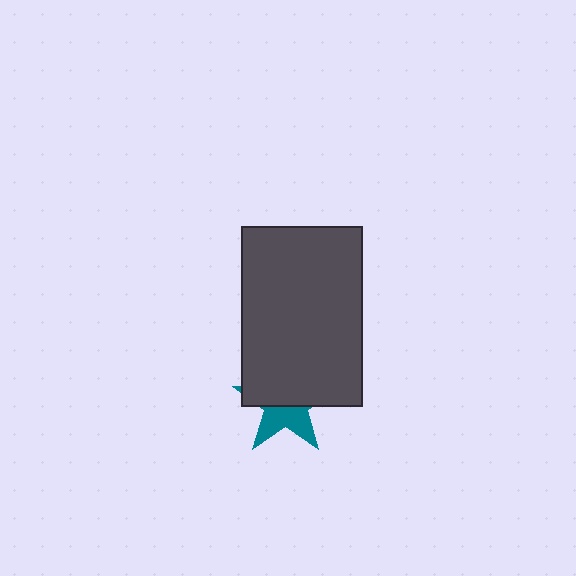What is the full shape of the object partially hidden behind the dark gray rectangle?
The partially hidden object is a teal star.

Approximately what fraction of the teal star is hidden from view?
Roughly 58% of the teal star is hidden behind the dark gray rectangle.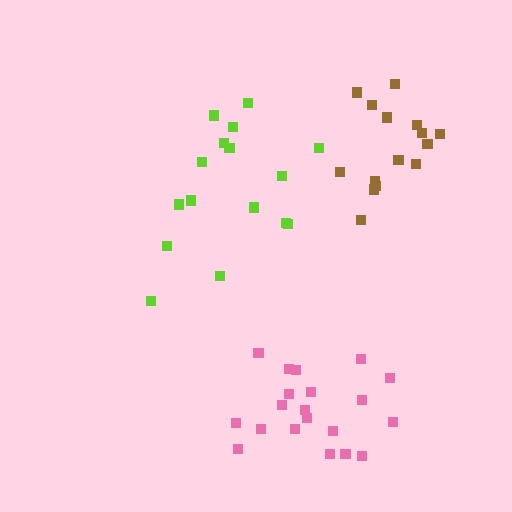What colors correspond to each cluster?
The clusters are colored: pink, brown, lime.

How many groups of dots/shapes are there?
There are 3 groups.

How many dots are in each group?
Group 1: 20 dots, Group 2: 15 dots, Group 3: 16 dots (51 total).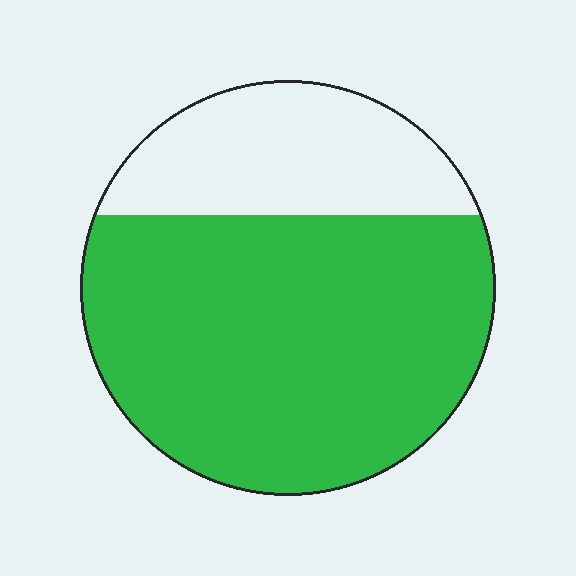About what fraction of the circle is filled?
About three quarters (3/4).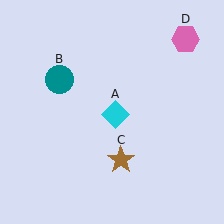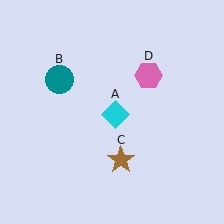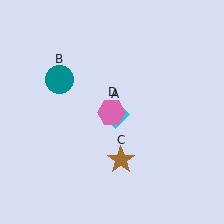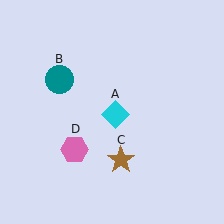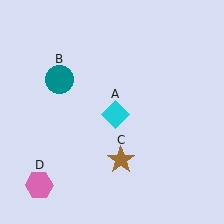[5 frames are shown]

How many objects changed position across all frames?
1 object changed position: pink hexagon (object D).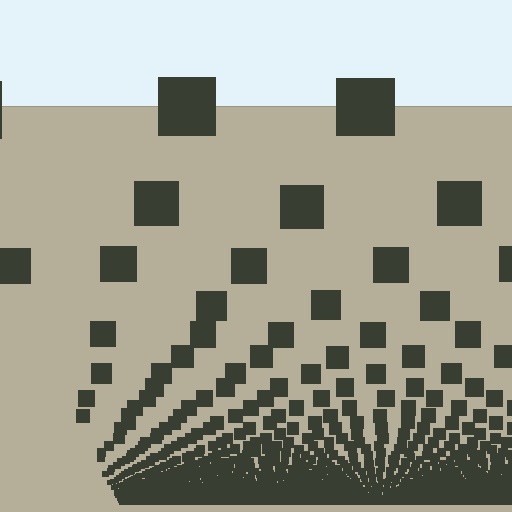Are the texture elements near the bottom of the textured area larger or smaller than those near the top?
Smaller. The gradient is inverted — elements near the bottom are smaller and denser.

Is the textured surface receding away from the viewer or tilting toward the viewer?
The surface appears to tilt toward the viewer. Texture elements get larger and sparser toward the top.